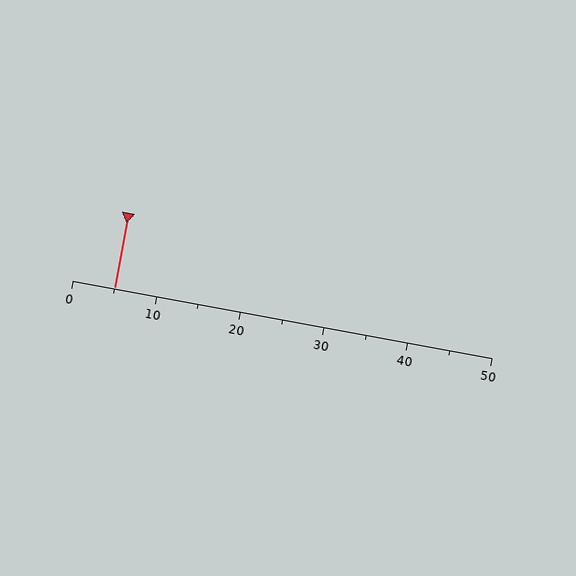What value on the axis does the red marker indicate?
The marker indicates approximately 5.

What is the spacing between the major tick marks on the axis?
The major ticks are spaced 10 apart.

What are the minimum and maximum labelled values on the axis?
The axis runs from 0 to 50.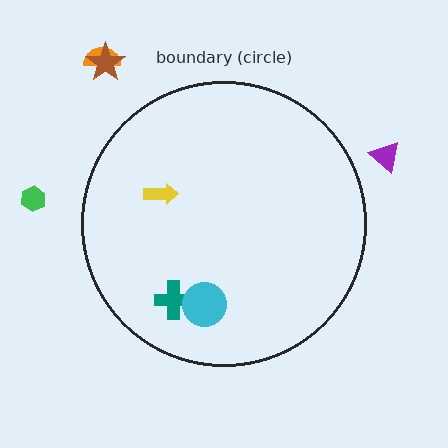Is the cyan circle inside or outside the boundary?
Inside.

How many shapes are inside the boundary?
3 inside, 4 outside.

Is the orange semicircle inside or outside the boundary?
Outside.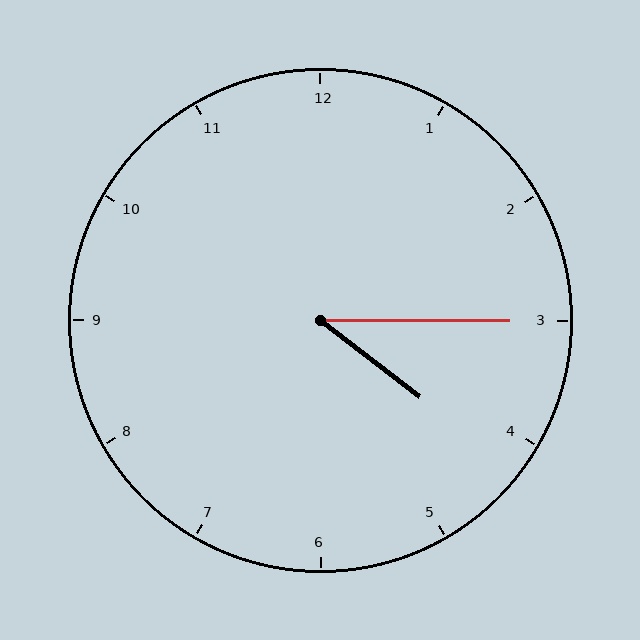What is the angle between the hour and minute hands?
Approximately 38 degrees.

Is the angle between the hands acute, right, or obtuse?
It is acute.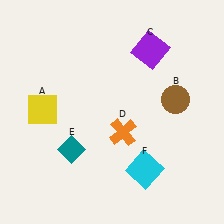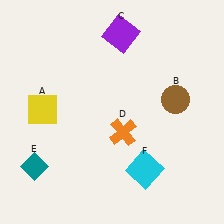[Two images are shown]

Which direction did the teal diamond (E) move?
The teal diamond (E) moved left.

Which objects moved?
The objects that moved are: the purple square (C), the teal diamond (E).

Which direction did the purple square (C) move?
The purple square (C) moved left.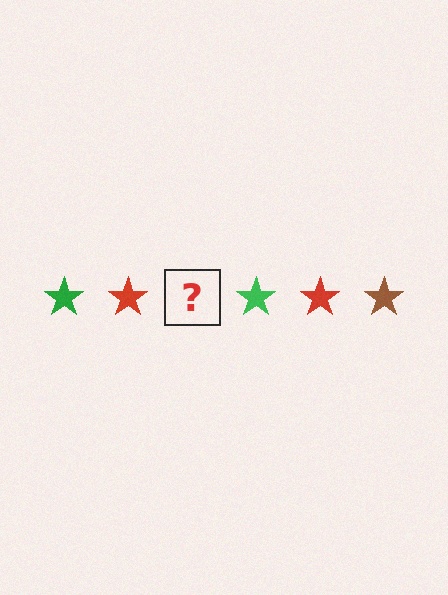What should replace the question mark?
The question mark should be replaced with a brown star.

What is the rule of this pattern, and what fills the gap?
The rule is that the pattern cycles through green, red, brown stars. The gap should be filled with a brown star.